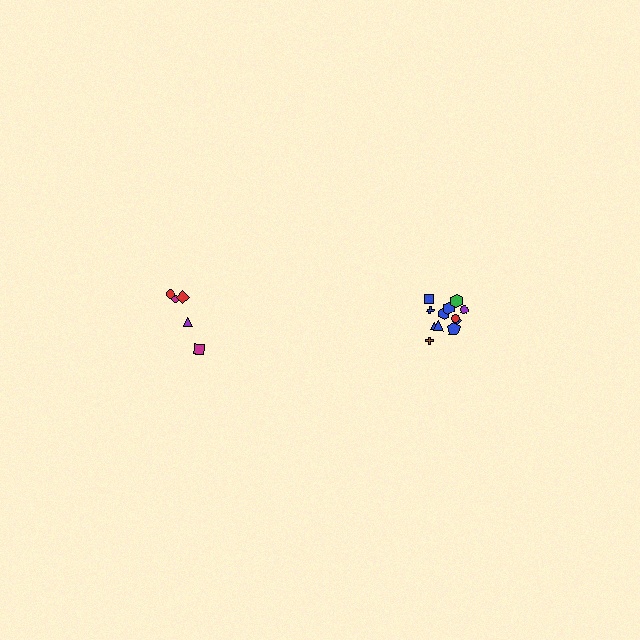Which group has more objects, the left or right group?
The right group.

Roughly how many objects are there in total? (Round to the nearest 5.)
Roughly 15 objects in total.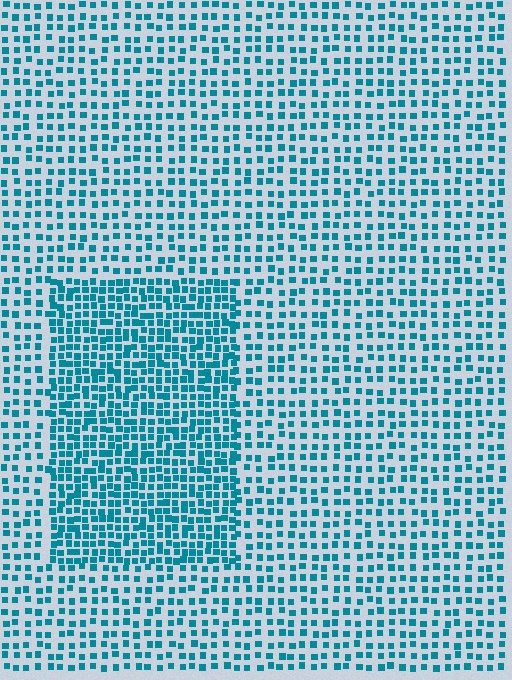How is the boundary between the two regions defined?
The boundary is defined by a change in element density (approximately 1.8x ratio). All elements are the same color, size, and shape.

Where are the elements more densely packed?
The elements are more densely packed inside the rectangle boundary.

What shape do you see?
I see a rectangle.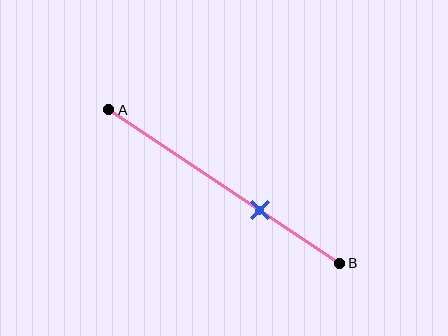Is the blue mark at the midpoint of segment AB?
No, the mark is at about 65% from A, not at the 50% midpoint.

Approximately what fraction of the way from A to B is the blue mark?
The blue mark is approximately 65% of the way from A to B.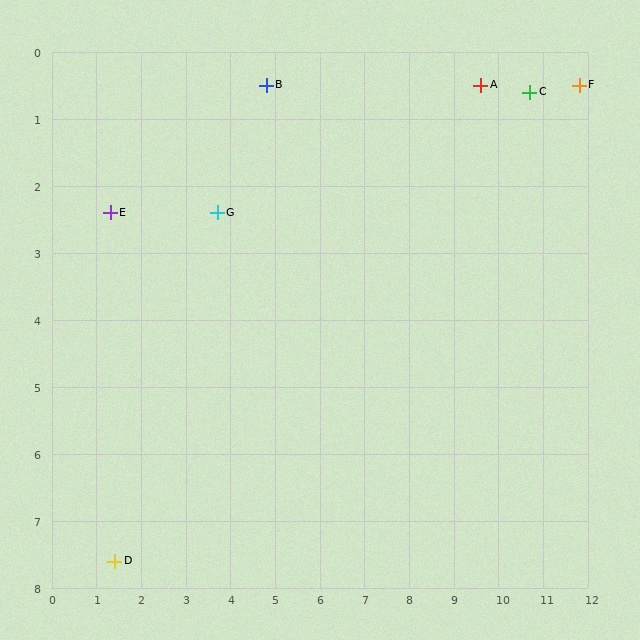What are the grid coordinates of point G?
Point G is at approximately (3.7, 2.4).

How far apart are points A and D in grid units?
Points A and D are about 10.8 grid units apart.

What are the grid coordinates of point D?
Point D is at approximately (1.4, 7.6).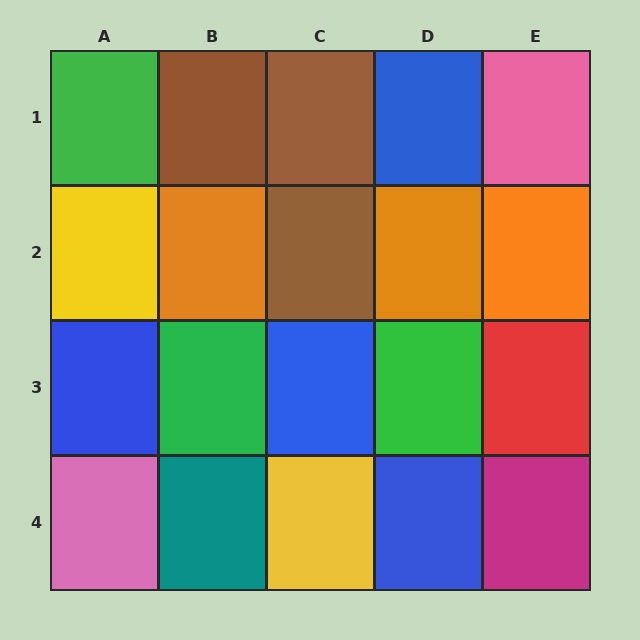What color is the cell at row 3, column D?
Green.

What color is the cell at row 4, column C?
Yellow.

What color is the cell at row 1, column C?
Brown.